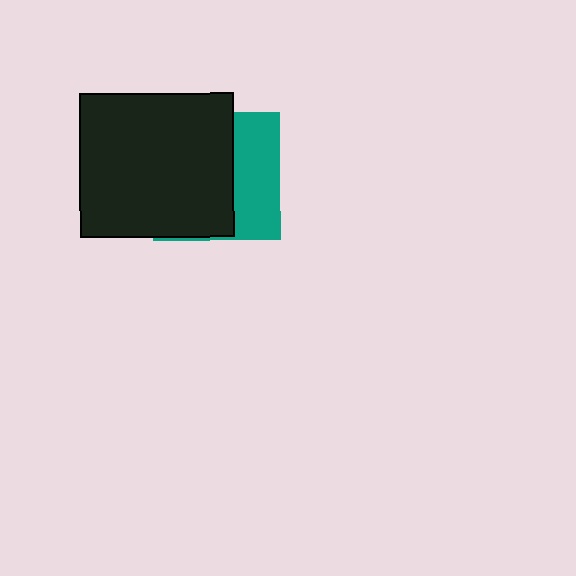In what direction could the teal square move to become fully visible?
The teal square could move right. That would shift it out from behind the black rectangle entirely.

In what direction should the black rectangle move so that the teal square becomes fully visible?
The black rectangle should move left. That is the shortest direction to clear the overlap and leave the teal square fully visible.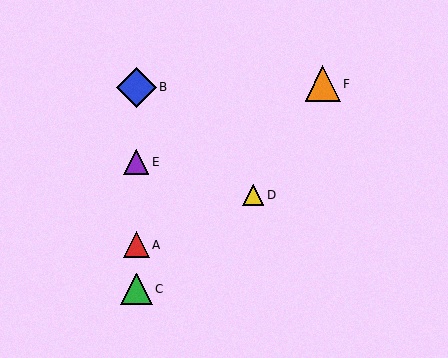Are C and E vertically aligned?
Yes, both are at x≈136.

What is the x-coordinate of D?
Object D is at x≈253.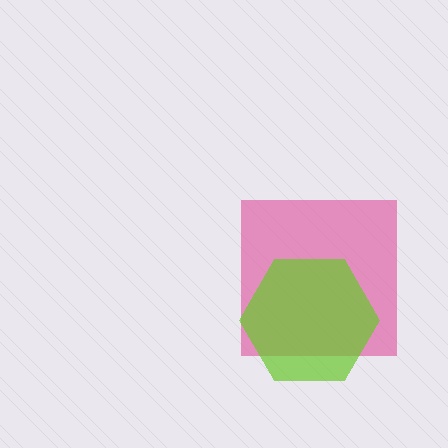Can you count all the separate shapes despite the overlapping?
Yes, there are 2 separate shapes.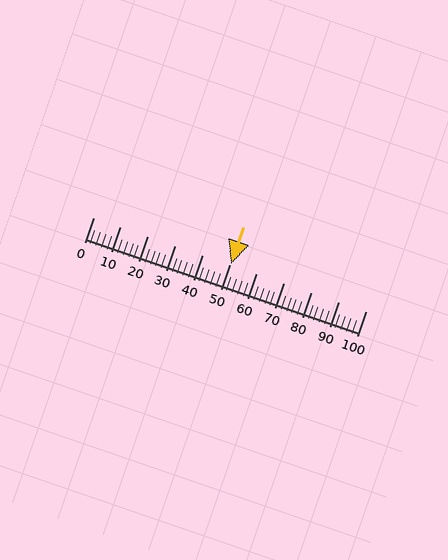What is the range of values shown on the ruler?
The ruler shows values from 0 to 100.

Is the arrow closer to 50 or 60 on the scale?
The arrow is closer to 50.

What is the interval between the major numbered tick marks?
The major tick marks are spaced 10 units apart.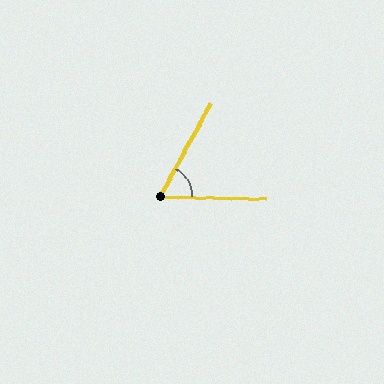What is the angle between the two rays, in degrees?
Approximately 63 degrees.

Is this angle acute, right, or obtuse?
It is acute.